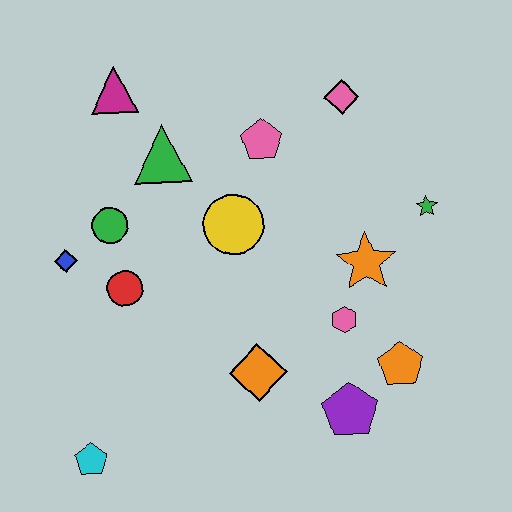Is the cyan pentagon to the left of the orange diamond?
Yes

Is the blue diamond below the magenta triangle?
Yes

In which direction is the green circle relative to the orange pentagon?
The green circle is to the left of the orange pentagon.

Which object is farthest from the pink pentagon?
The cyan pentagon is farthest from the pink pentagon.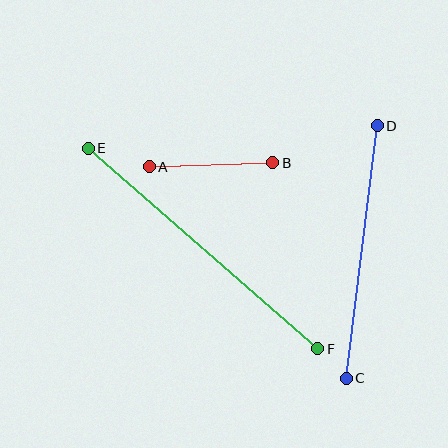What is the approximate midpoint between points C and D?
The midpoint is at approximately (362, 252) pixels.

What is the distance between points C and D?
The distance is approximately 255 pixels.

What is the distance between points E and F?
The distance is approximately 304 pixels.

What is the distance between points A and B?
The distance is approximately 123 pixels.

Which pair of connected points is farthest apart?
Points E and F are farthest apart.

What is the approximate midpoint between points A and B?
The midpoint is at approximately (211, 165) pixels.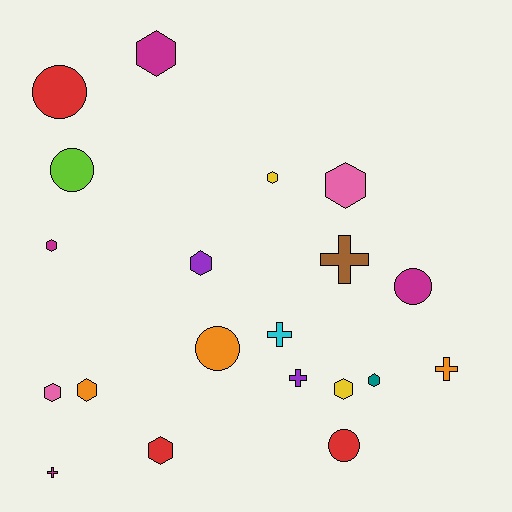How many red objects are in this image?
There are 3 red objects.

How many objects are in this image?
There are 20 objects.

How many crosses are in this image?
There are 5 crosses.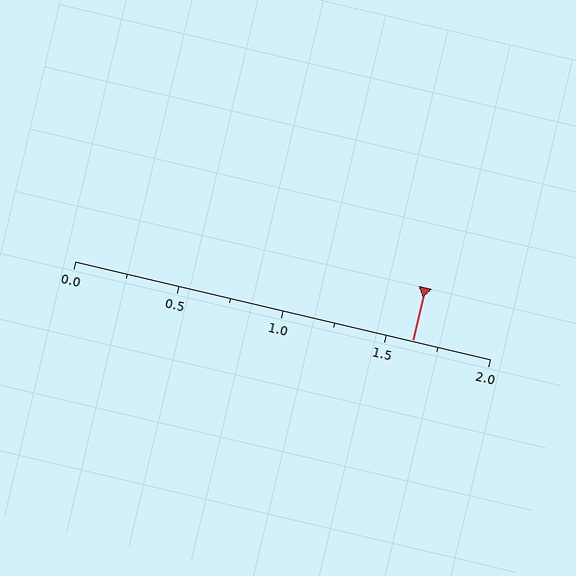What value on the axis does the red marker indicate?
The marker indicates approximately 1.62.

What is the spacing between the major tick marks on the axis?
The major ticks are spaced 0.5 apart.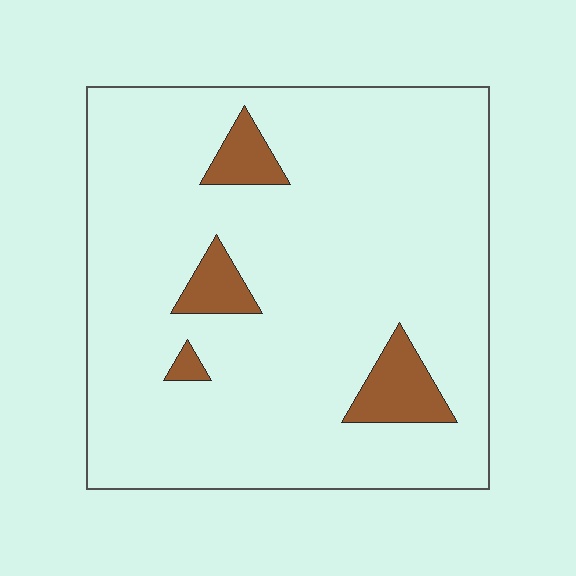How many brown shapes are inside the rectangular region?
4.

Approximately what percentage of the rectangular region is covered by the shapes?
Approximately 10%.